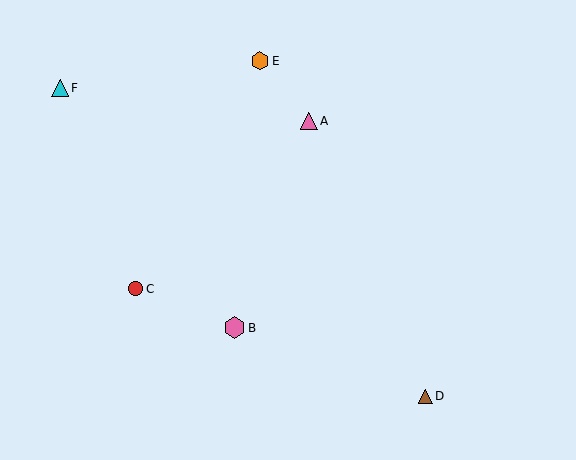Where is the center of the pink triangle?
The center of the pink triangle is at (309, 121).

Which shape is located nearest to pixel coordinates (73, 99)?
The cyan triangle (labeled F) at (60, 88) is nearest to that location.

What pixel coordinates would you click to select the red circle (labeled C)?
Click at (136, 289) to select the red circle C.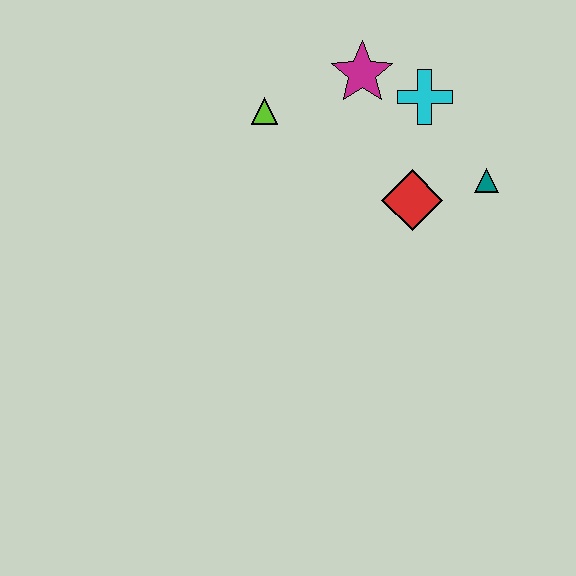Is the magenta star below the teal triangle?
No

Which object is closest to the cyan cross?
The magenta star is closest to the cyan cross.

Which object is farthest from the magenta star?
The teal triangle is farthest from the magenta star.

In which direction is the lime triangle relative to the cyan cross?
The lime triangle is to the left of the cyan cross.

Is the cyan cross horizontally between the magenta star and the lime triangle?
No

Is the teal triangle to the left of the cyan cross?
No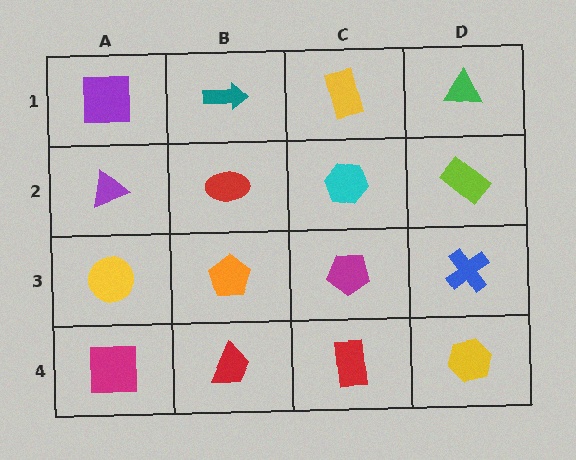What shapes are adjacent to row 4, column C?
A magenta pentagon (row 3, column C), a red trapezoid (row 4, column B), a yellow hexagon (row 4, column D).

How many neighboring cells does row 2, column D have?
3.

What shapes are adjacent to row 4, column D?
A blue cross (row 3, column D), a red rectangle (row 4, column C).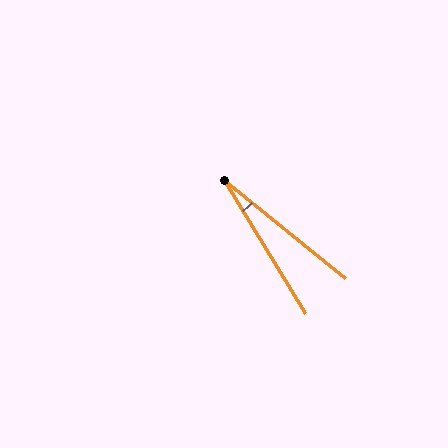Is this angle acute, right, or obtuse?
It is acute.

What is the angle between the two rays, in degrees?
Approximately 20 degrees.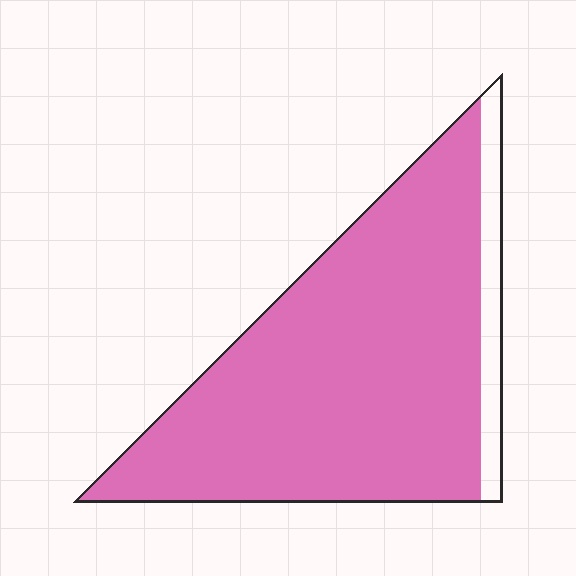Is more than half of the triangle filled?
Yes.